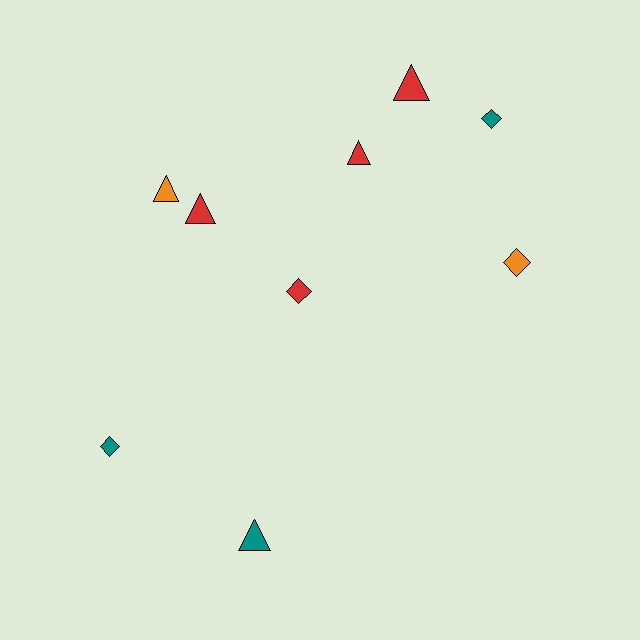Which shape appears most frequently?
Triangle, with 5 objects.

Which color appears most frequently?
Red, with 4 objects.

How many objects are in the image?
There are 9 objects.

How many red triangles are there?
There are 3 red triangles.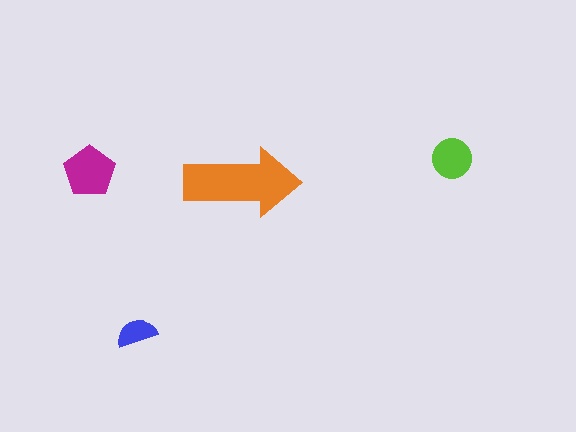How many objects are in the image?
There are 4 objects in the image.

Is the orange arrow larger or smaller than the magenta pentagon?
Larger.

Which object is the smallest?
The blue semicircle.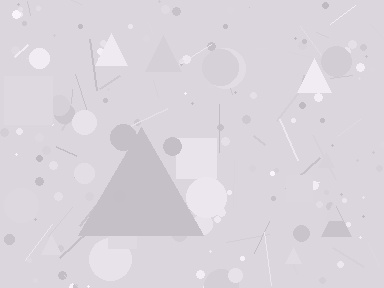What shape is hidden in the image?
A triangle is hidden in the image.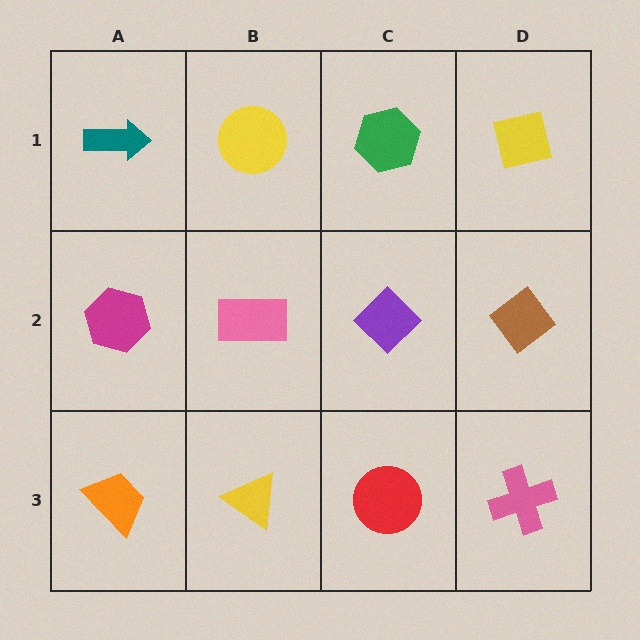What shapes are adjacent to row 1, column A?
A magenta hexagon (row 2, column A), a yellow circle (row 1, column B).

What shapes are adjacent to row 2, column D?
A yellow square (row 1, column D), a pink cross (row 3, column D), a purple diamond (row 2, column C).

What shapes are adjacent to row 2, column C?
A green hexagon (row 1, column C), a red circle (row 3, column C), a pink rectangle (row 2, column B), a brown diamond (row 2, column D).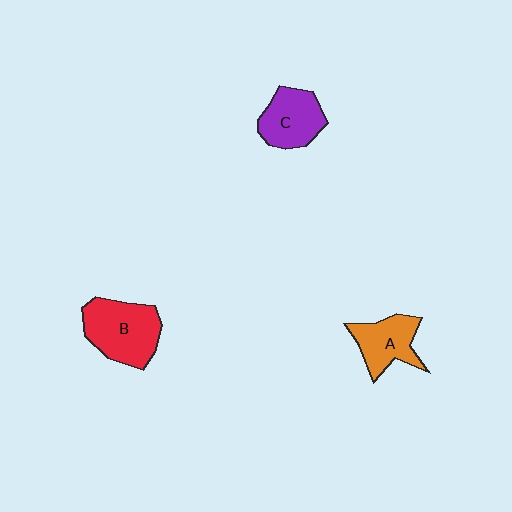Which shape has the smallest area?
Shape A (orange).